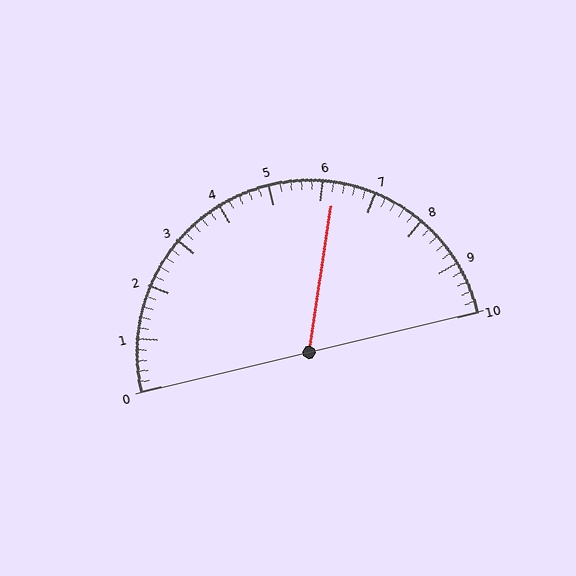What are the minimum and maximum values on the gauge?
The gauge ranges from 0 to 10.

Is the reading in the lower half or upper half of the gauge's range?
The reading is in the upper half of the range (0 to 10).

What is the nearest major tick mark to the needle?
The nearest major tick mark is 6.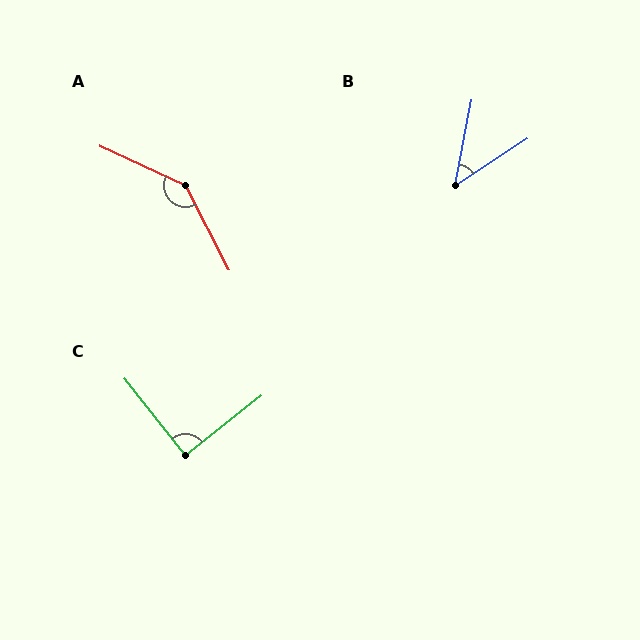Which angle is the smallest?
B, at approximately 46 degrees.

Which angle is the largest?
A, at approximately 142 degrees.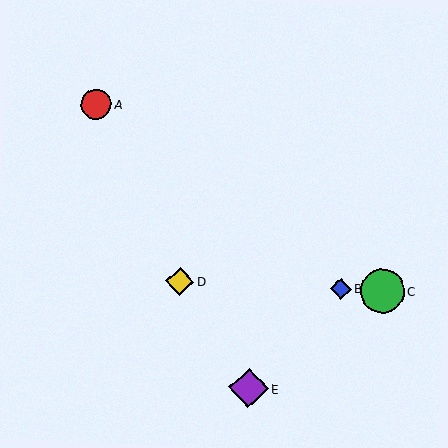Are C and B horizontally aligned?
Yes, both are at y≈291.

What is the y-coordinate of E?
Object E is at y≈388.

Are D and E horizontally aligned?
No, D is at y≈281 and E is at y≈388.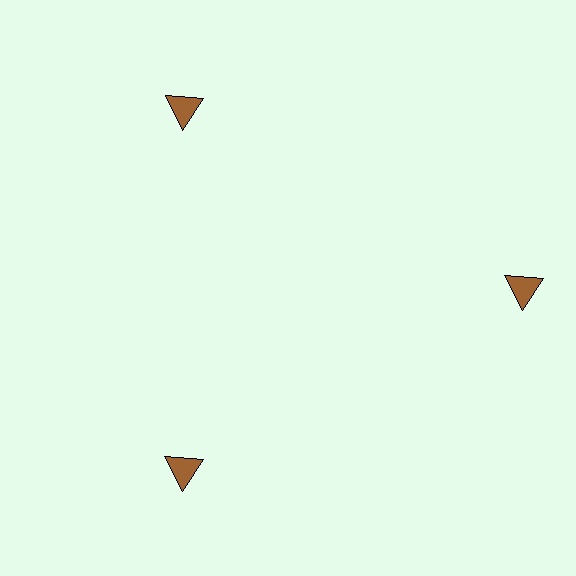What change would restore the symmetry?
The symmetry would be restored by moving it inward, back onto the ring so that all 3 triangles sit at equal angles and equal distance from the center.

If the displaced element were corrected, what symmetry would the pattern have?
It would have 3-fold rotational symmetry — the pattern would map onto itself every 120 degrees.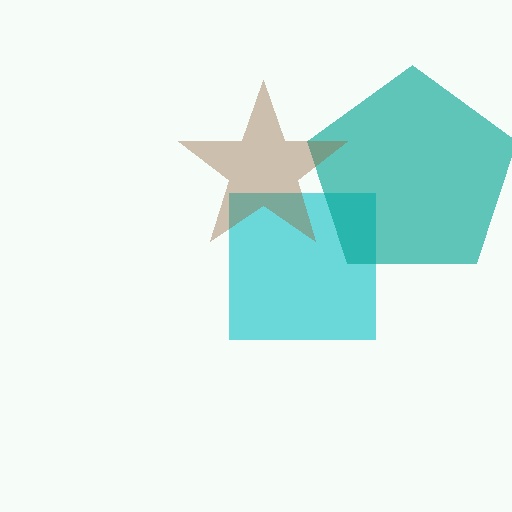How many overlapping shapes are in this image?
There are 3 overlapping shapes in the image.